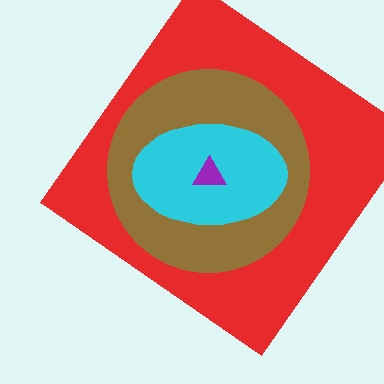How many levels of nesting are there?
4.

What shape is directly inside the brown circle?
The cyan ellipse.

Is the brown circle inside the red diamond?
Yes.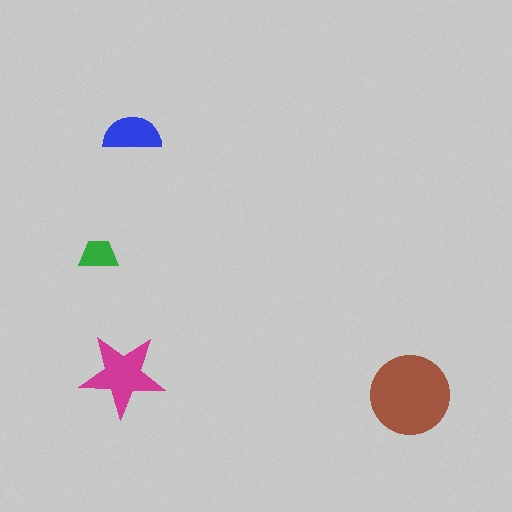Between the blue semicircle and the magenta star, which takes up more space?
The magenta star.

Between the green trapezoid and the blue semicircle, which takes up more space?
The blue semicircle.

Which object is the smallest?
The green trapezoid.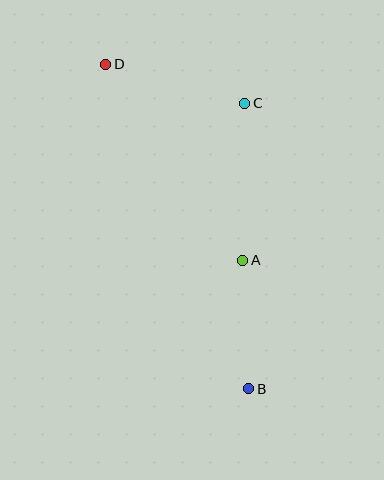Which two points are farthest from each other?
Points B and D are farthest from each other.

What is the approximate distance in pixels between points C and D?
The distance between C and D is approximately 144 pixels.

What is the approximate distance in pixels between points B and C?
The distance between B and C is approximately 286 pixels.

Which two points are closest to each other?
Points A and B are closest to each other.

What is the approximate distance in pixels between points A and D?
The distance between A and D is approximately 239 pixels.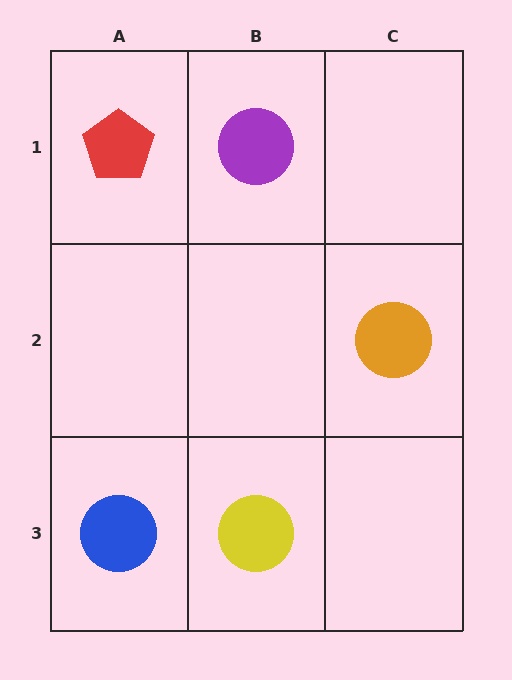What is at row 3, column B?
A yellow circle.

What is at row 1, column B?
A purple circle.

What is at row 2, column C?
An orange circle.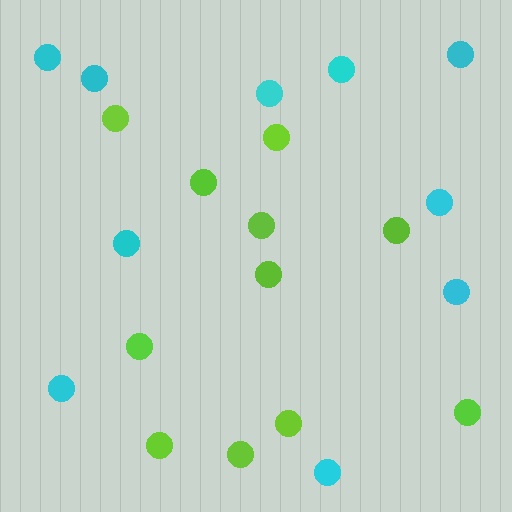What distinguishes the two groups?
There are 2 groups: one group of lime circles (11) and one group of cyan circles (10).